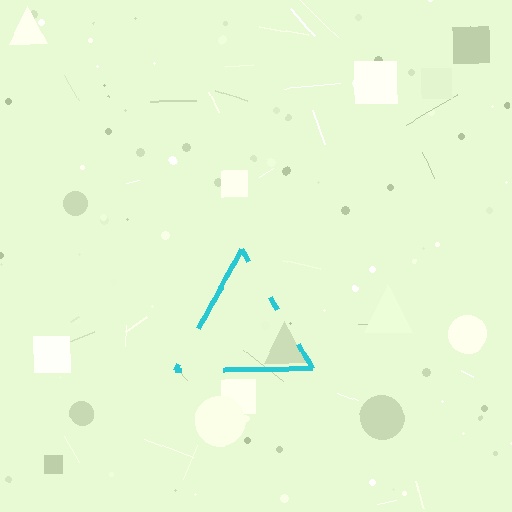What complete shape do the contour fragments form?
The contour fragments form a triangle.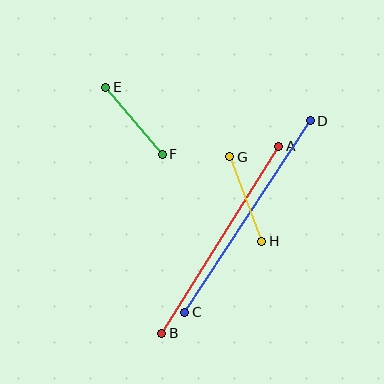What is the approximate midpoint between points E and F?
The midpoint is at approximately (134, 121) pixels.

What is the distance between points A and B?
The distance is approximately 220 pixels.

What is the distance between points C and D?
The distance is approximately 229 pixels.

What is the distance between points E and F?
The distance is approximately 88 pixels.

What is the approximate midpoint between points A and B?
The midpoint is at approximately (220, 240) pixels.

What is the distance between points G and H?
The distance is approximately 90 pixels.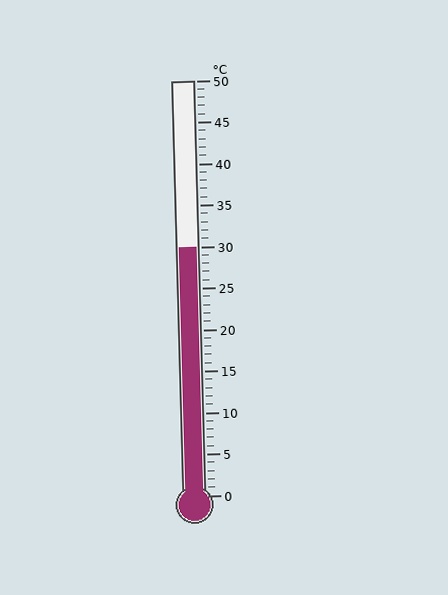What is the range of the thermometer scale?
The thermometer scale ranges from 0°C to 50°C.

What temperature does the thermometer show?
The thermometer shows approximately 30°C.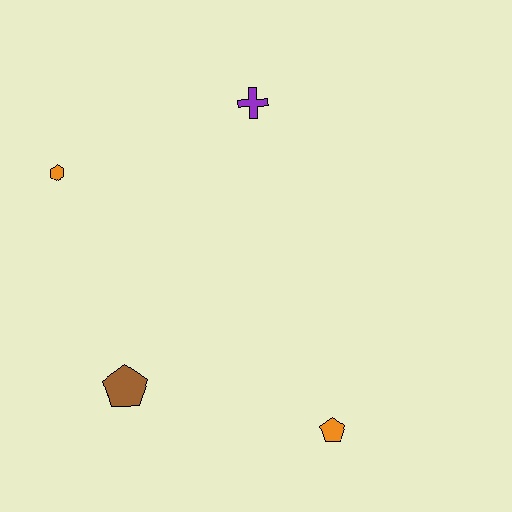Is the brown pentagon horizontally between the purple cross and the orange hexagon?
Yes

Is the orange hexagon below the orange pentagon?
No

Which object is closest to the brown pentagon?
The orange pentagon is closest to the brown pentagon.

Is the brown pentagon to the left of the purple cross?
Yes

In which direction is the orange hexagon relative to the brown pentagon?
The orange hexagon is above the brown pentagon.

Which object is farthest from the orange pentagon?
The orange hexagon is farthest from the orange pentagon.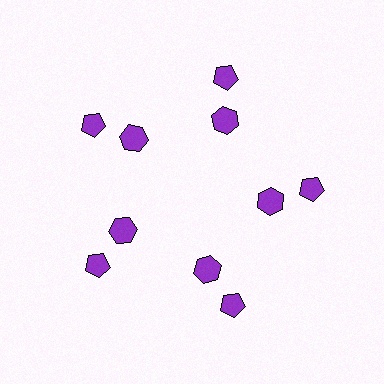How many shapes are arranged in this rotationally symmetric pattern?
There are 10 shapes, arranged in 5 groups of 2.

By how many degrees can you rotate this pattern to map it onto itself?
The pattern maps onto itself every 72 degrees of rotation.